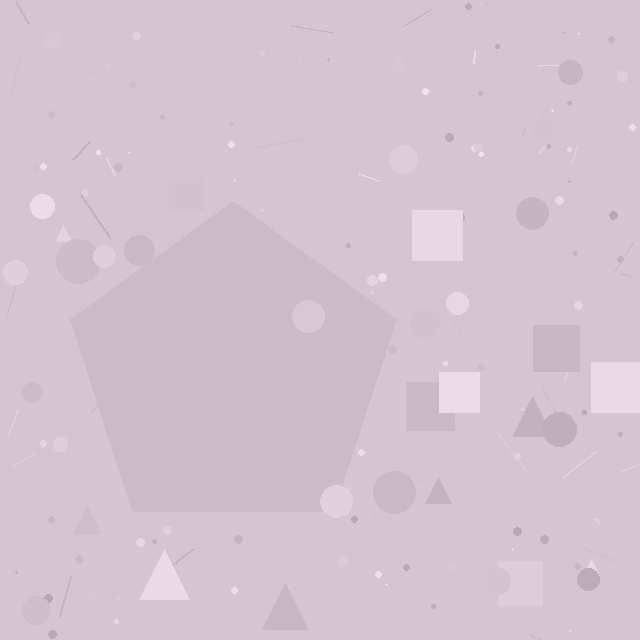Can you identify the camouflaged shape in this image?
The camouflaged shape is a pentagon.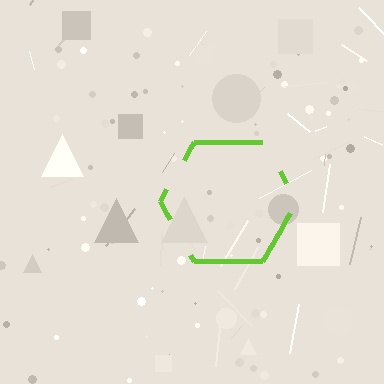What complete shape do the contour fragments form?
The contour fragments form a hexagon.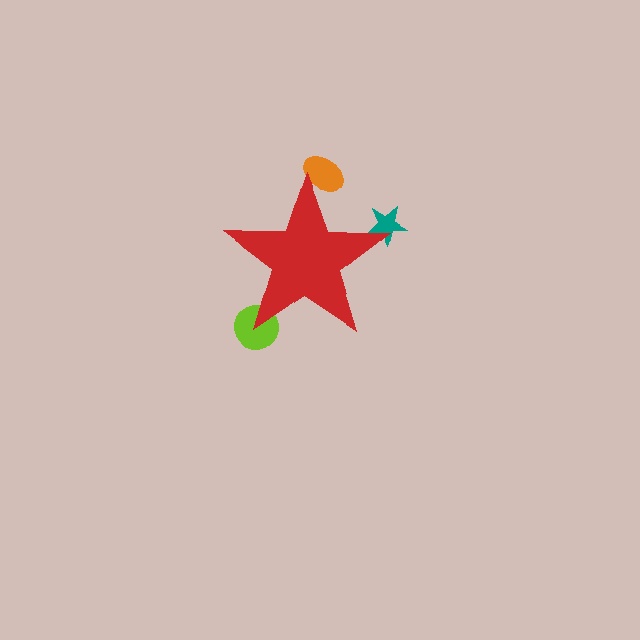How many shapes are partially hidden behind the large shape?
3 shapes are partially hidden.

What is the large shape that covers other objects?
A red star.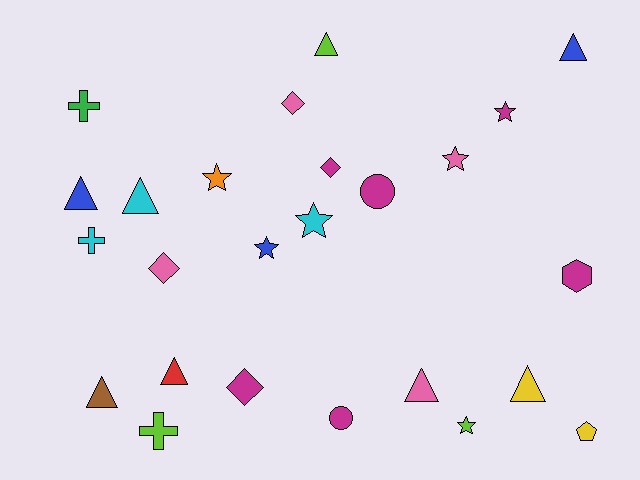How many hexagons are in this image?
There is 1 hexagon.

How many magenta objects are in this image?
There are 6 magenta objects.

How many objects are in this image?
There are 25 objects.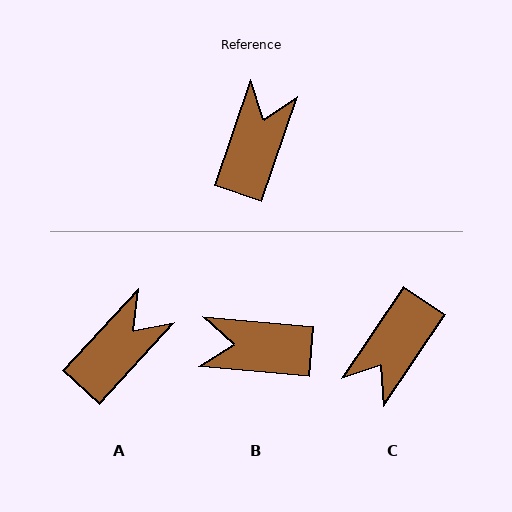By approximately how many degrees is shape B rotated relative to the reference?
Approximately 104 degrees counter-clockwise.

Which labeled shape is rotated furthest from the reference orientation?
C, about 165 degrees away.